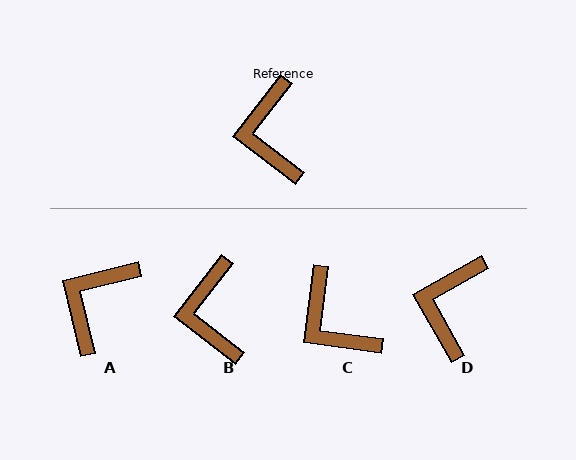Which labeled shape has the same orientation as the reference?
B.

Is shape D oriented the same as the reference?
No, it is off by about 23 degrees.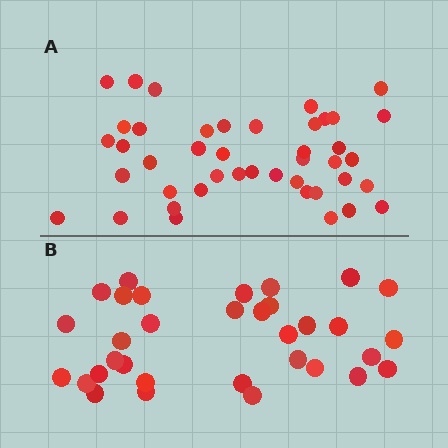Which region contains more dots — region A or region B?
Region A (the top region) has more dots.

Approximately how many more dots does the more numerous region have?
Region A has roughly 10 or so more dots than region B.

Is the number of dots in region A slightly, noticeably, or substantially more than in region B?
Region A has noticeably more, but not dramatically so. The ratio is roughly 1.3 to 1.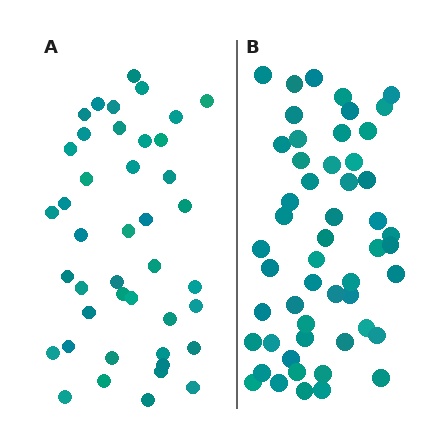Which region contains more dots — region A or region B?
Region B (the right region) has more dots.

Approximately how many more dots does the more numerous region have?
Region B has roughly 10 or so more dots than region A.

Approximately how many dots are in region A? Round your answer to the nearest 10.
About 40 dots. (The exact count is 42, which rounds to 40.)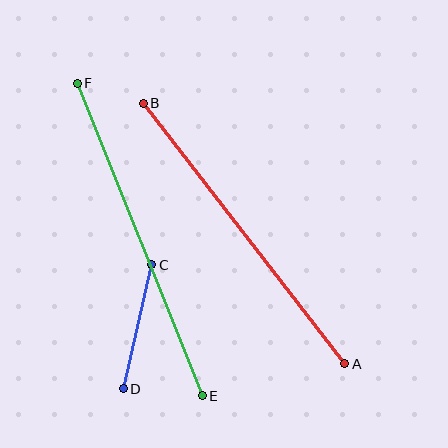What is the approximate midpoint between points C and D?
The midpoint is at approximately (137, 327) pixels.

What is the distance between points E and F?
The distance is approximately 336 pixels.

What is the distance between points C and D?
The distance is approximately 128 pixels.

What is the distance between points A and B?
The distance is approximately 329 pixels.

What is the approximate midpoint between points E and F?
The midpoint is at approximately (140, 240) pixels.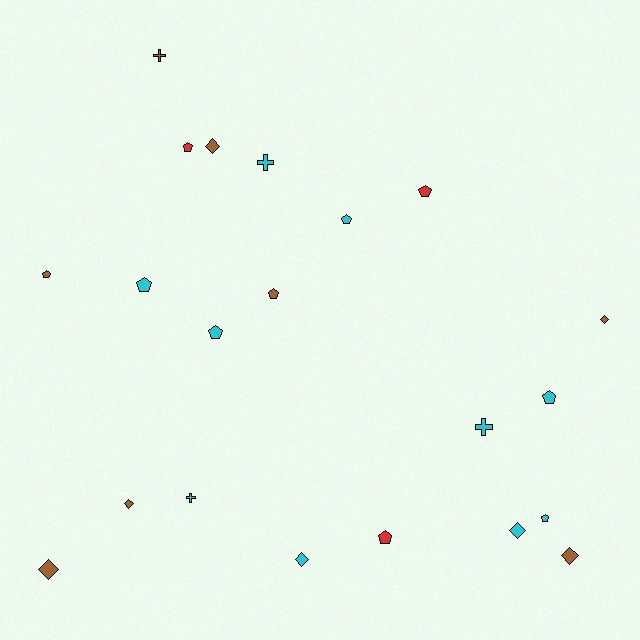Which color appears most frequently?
Cyan, with 10 objects.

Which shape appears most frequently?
Pentagon, with 10 objects.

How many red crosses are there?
There are no red crosses.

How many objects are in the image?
There are 21 objects.